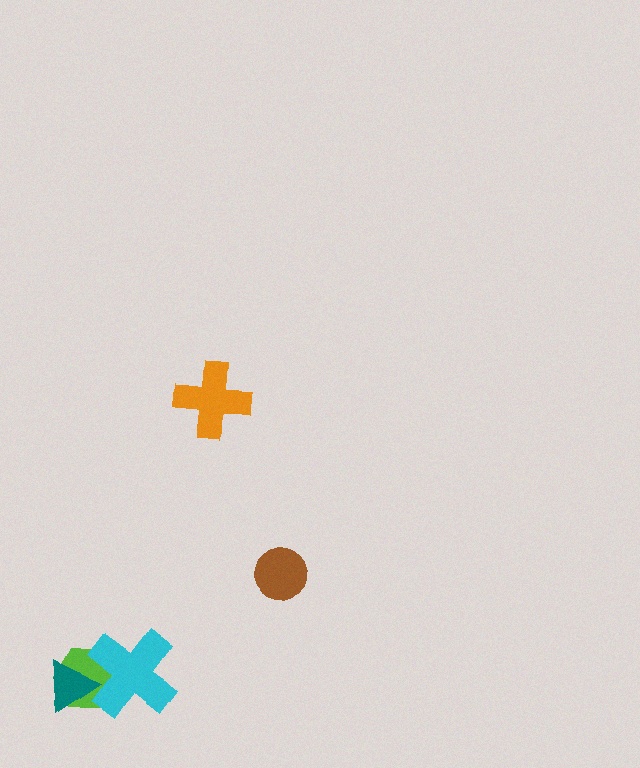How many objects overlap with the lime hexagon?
2 objects overlap with the lime hexagon.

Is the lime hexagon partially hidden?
Yes, it is partially covered by another shape.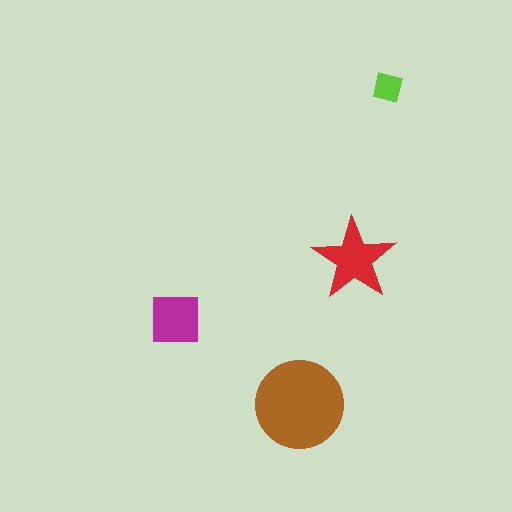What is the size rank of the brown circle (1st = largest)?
1st.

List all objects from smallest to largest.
The lime square, the magenta square, the red star, the brown circle.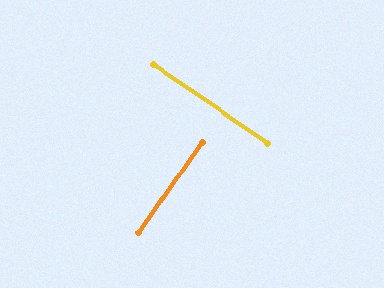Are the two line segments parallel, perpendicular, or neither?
Perpendicular — they meet at approximately 89°.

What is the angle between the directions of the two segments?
Approximately 89 degrees.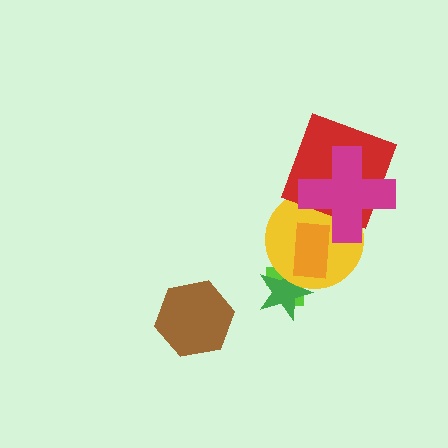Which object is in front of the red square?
The magenta cross is in front of the red square.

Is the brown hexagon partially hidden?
No, no other shape covers it.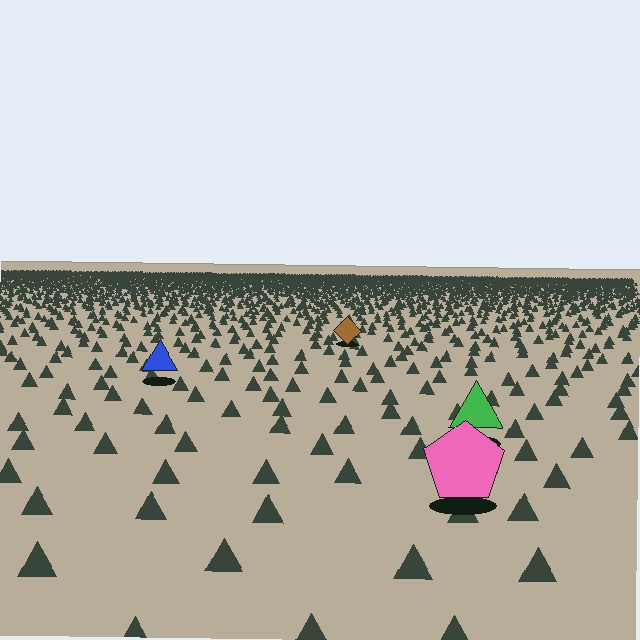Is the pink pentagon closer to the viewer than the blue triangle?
Yes. The pink pentagon is closer — you can tell from the texture gradient: the ground texture is coarser near it.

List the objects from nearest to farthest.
From nearest to farthest: the pink pentagon, the green triangle, the blue triangle, the brown diamond.